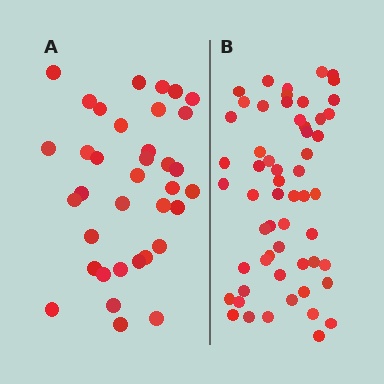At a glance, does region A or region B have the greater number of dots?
Region B (the right region) has more dots.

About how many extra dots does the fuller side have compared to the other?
Region B has approximately 20 more dots than region A.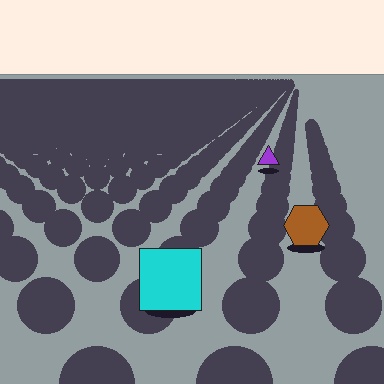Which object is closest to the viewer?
The cyan square is closest. The texture marks near it are larger and more spread out.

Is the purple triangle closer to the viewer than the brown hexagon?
No. The brown hexagon is closer — you can tell from the texture gradient: the ground texture is coarser near it.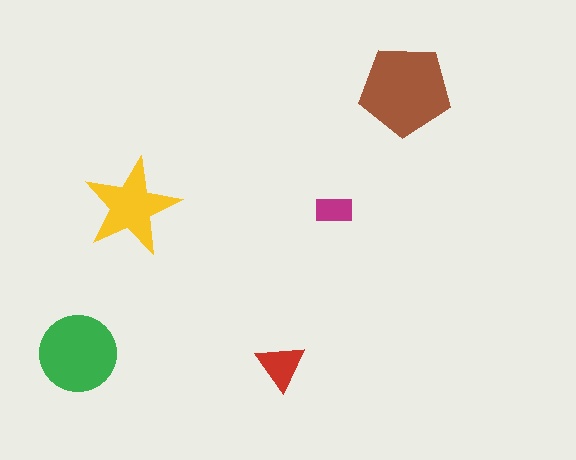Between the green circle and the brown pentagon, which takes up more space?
The brown pentagon.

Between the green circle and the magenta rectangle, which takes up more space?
The green circle.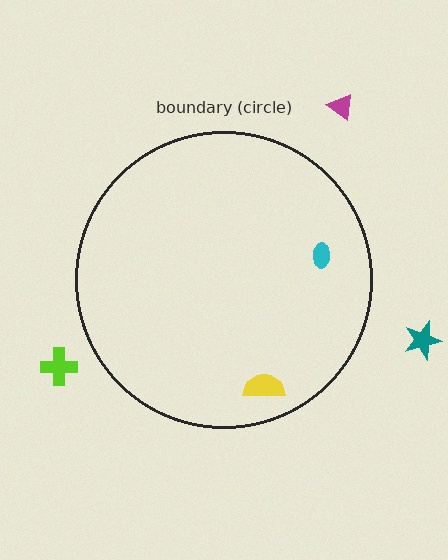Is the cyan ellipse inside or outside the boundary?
Inside.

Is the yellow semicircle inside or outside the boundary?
Inside.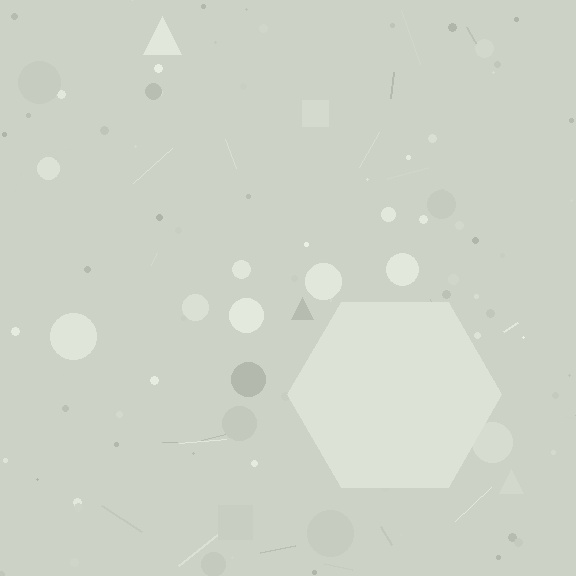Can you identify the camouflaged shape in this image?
The camouflaged shape is a hexagon.